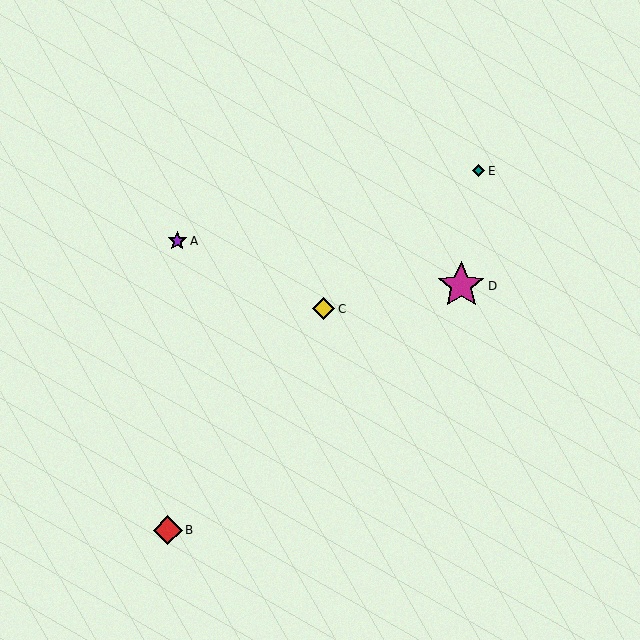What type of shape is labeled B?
Shape B is a red diamond.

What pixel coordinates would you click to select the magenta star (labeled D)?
Click at (461, 286) to select the magenta star D.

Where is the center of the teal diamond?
The center of the teal diamond is at (478, 171).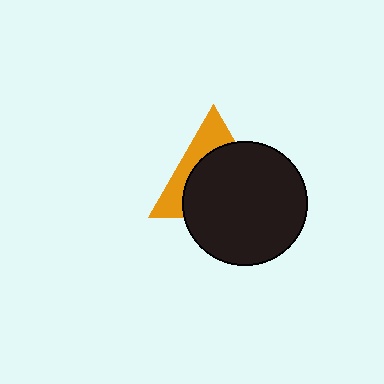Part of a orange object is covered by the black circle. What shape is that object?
It is a triangle.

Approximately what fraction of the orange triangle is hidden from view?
Roughly 66% of the orange triangle is hidden behind the black circle.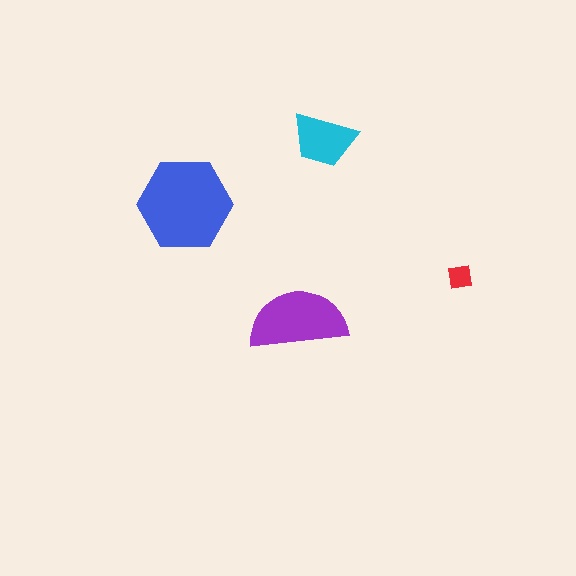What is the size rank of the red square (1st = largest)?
4th.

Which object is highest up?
The cyan trapezoid is topmost.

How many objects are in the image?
There are 4 objects in the image.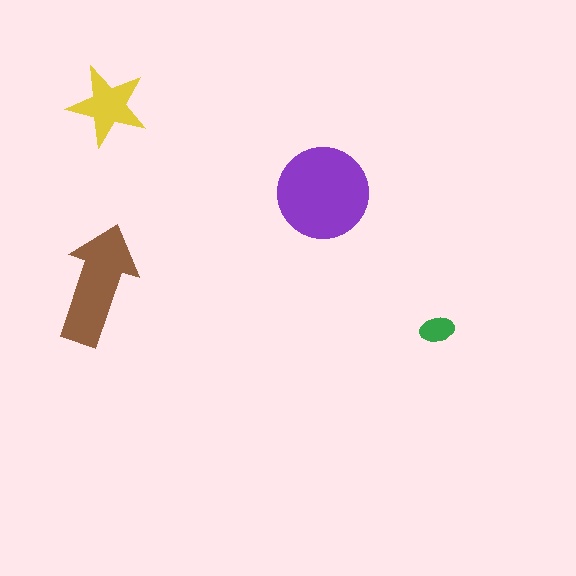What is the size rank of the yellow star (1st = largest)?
3rd.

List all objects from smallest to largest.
The green ellipse, the yellow star, the brown arrow, the purple circle.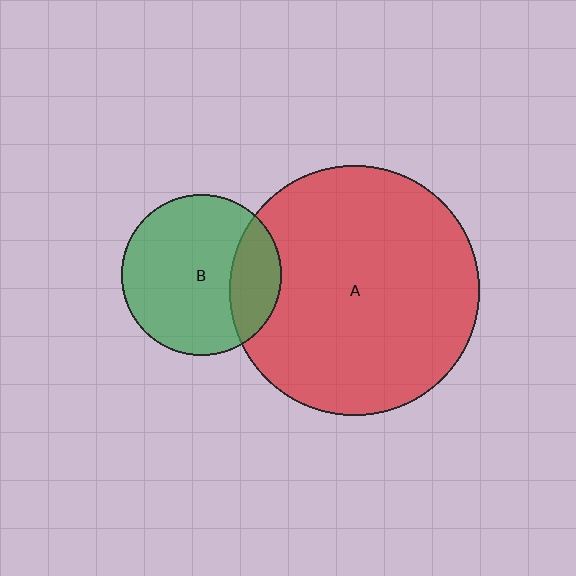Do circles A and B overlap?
Yes.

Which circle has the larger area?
Circle A (red).